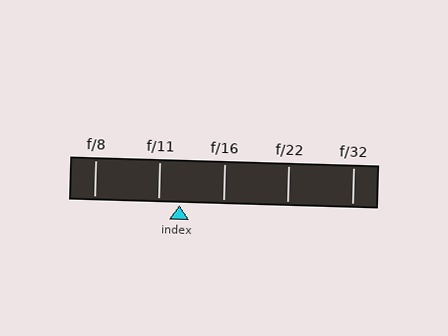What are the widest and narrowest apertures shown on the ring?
The widest aperture shown is f/8 and the narrowest is f/32.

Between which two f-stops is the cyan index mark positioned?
The index mark is between f/11 and f/16.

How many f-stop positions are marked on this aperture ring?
There are 5 f-stop positions marked.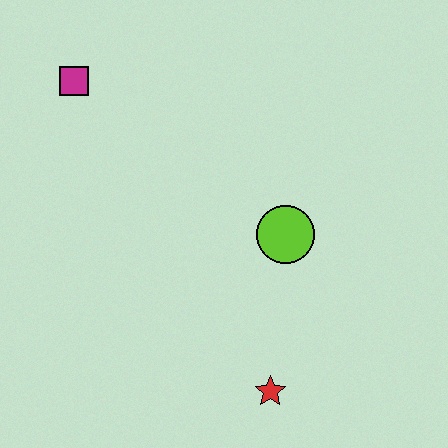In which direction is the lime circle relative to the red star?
The lime circle is above the red star.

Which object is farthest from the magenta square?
The red star is farthest from the magenta square.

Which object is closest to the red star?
The lime circle is closest to the red star.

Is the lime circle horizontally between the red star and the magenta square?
No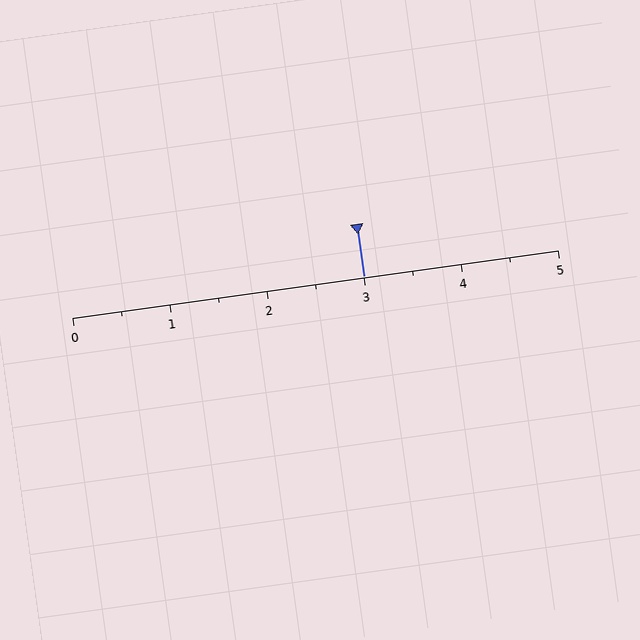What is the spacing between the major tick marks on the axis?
The major ticks are spaced 1 apart.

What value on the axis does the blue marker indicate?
The marker indicates approximately 3.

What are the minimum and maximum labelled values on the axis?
The axis runs from 0 to 5.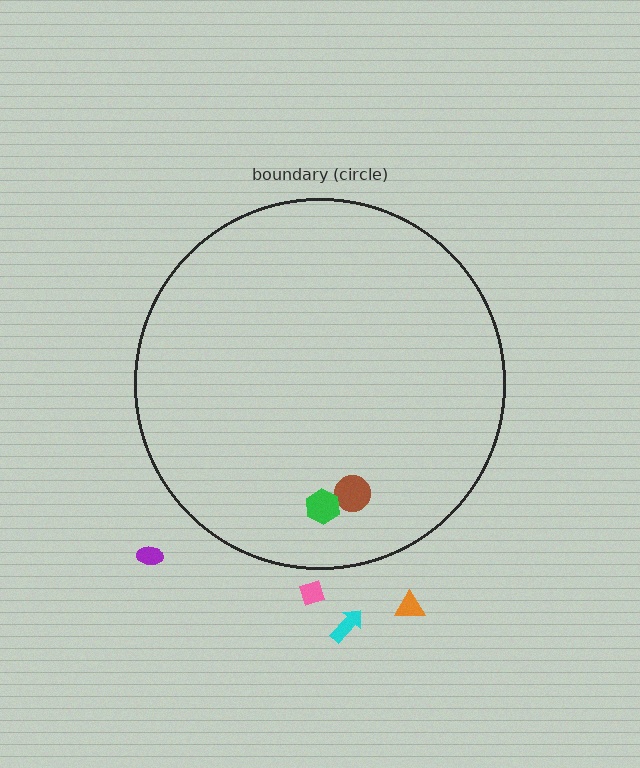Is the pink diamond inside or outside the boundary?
Outside.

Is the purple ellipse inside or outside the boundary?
Outside.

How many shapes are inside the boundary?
2 inside, 4 outside.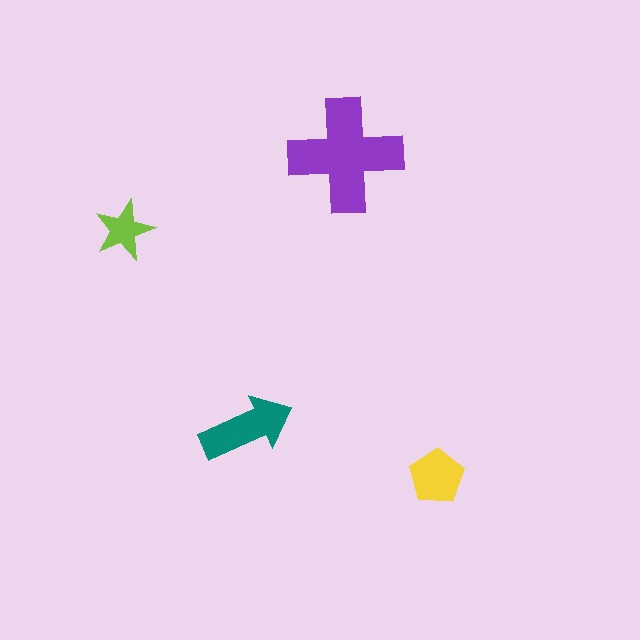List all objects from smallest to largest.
The lime star, the yellow pentagon, the teal arrow, the purple cross.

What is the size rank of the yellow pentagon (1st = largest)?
3rd.